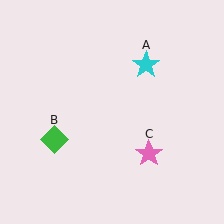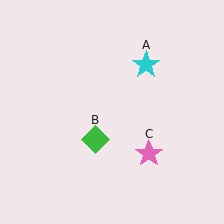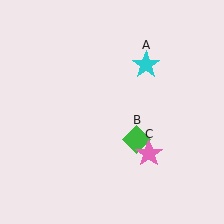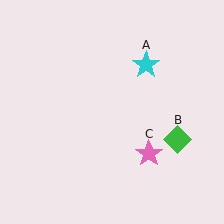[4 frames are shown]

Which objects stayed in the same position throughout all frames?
Cyan star (object A) and pink star (object C) remained stationary.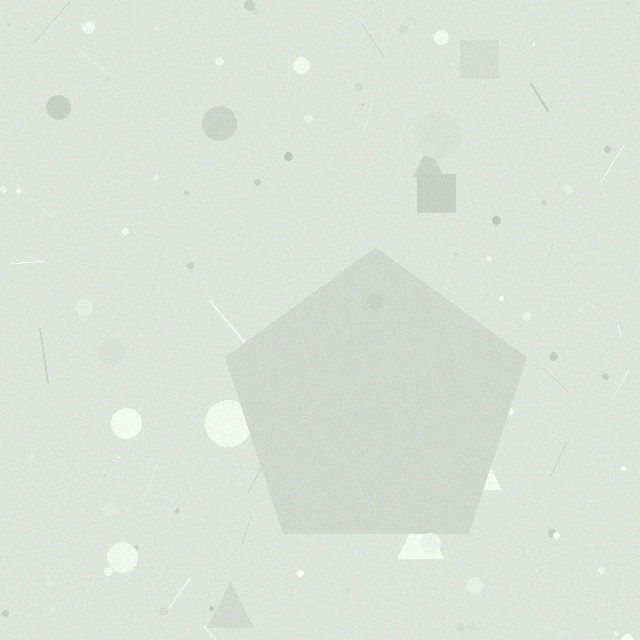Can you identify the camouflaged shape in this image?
The camouflaged shape is a pentagon.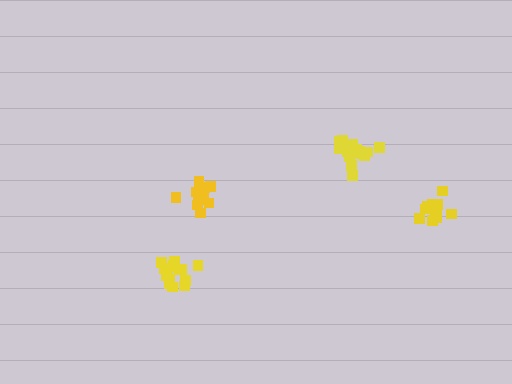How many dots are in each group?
Group 1: 16 dots, Group 2: 12 dots, Group 3: 18 dots, Group 4: 12 dots (58 total).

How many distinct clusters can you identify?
There are 4 distinct clusters.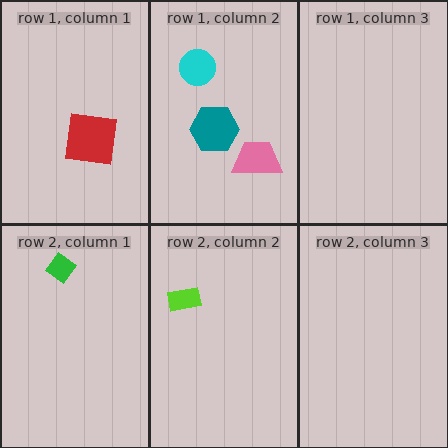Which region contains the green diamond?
The row 2, column 1 region.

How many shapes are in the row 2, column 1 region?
1.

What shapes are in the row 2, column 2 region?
The lime rectangle.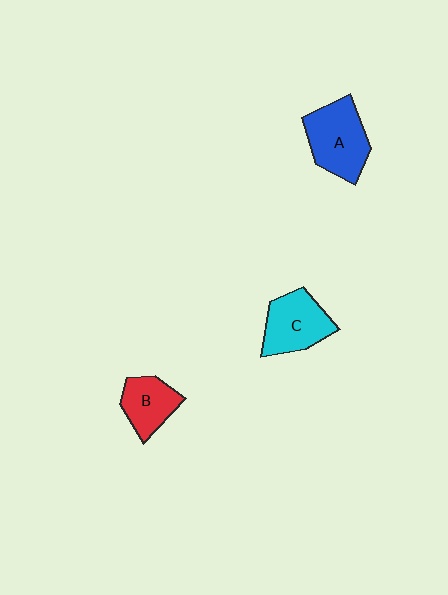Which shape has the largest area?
Shape A (blue).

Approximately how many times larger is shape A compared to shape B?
Approximately 1.4 times.